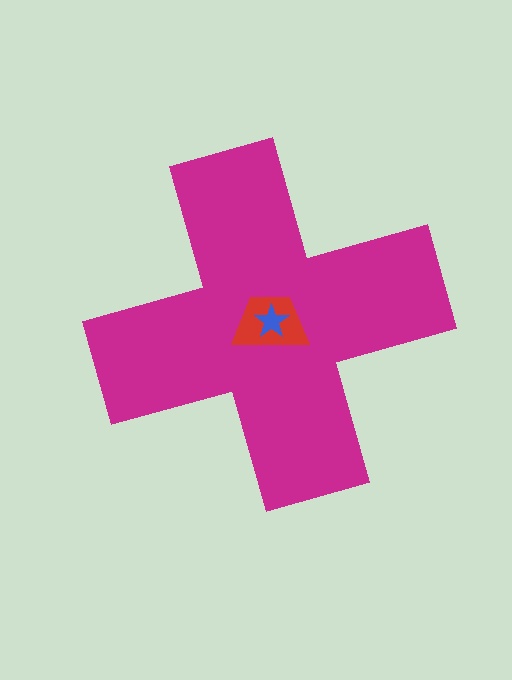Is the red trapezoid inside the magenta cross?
Yes.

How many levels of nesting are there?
3.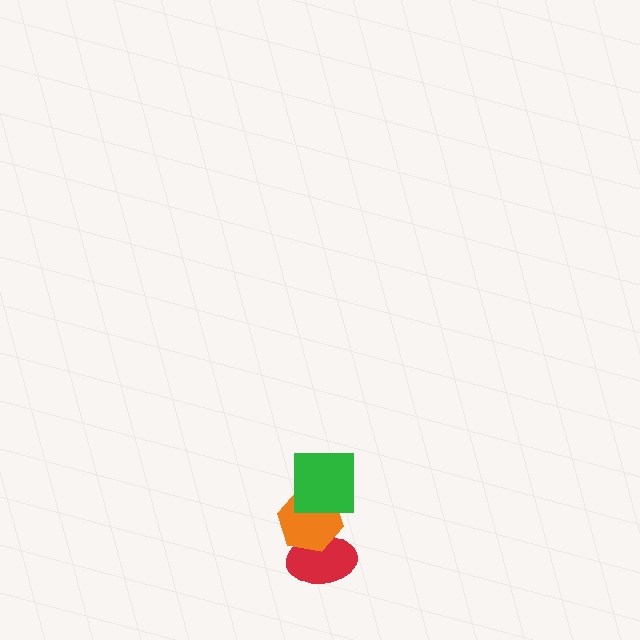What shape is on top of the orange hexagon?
The green square is on top of the orange hexagon.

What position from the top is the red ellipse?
The red ellipse is 3rd from the top.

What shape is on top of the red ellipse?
The orange hexagon is on top of the red ellipse.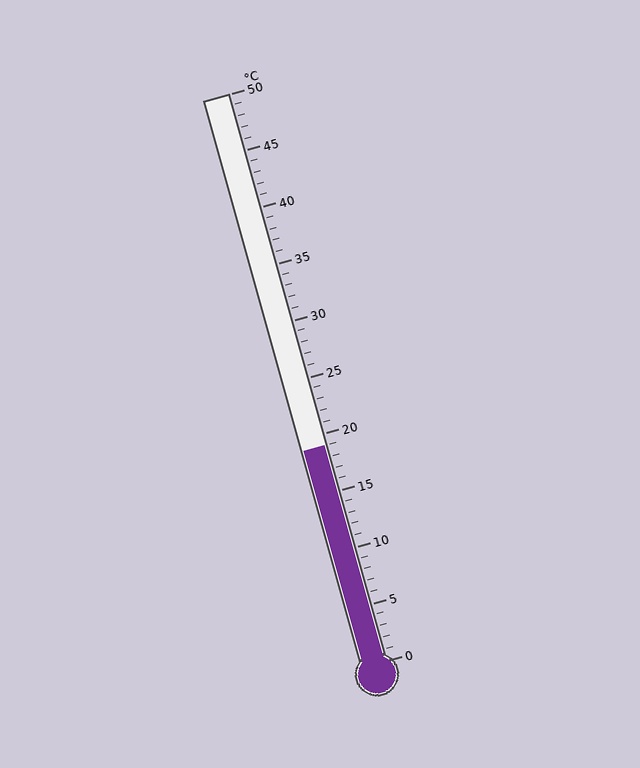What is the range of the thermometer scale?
The thermometer scale ranges from 0°C to 50°C.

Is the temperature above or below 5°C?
The temperature is above 5°C.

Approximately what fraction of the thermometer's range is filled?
The thermometer is filled to approximately 40% of its range.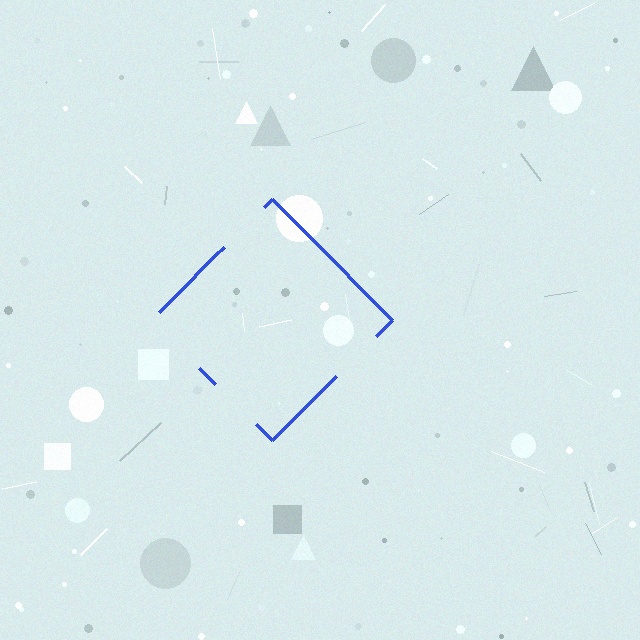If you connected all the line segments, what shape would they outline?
They would outline a diamond.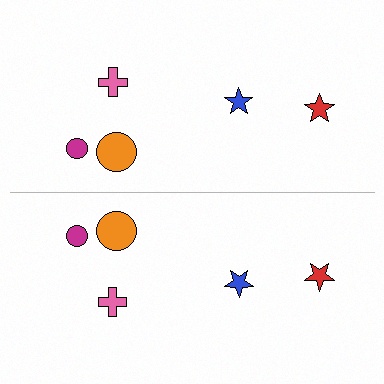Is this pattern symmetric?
Yes, this pattern has bilateral (reflection) symmetry.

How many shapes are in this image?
There are 10 shapes in this image.